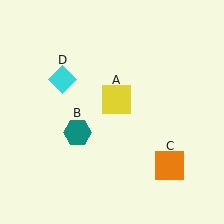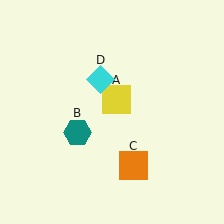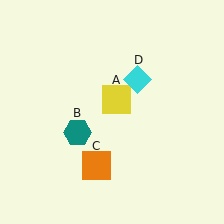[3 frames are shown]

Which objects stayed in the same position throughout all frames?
Yellow square (object A) and teal hexagon (object B) remained stationary.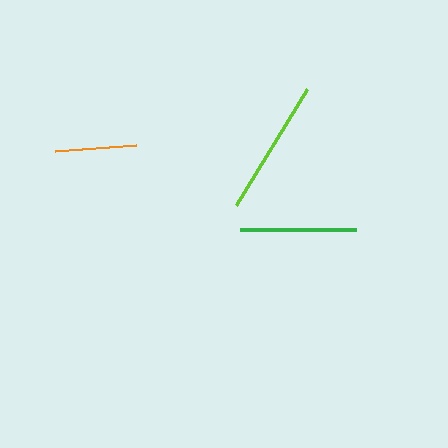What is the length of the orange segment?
The orange segment is approximately 82 pixels long.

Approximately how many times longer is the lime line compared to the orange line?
The lime line is approximately 1.7 times the length of the orange line.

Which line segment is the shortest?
The orange line is the shortest at approximately 82 pixels.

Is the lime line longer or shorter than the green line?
The lime line is longer than the green line.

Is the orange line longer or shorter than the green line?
The green line is longer than the orange line.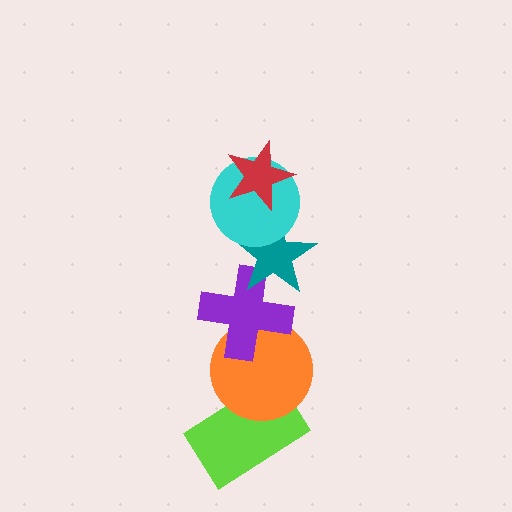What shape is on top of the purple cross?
The teal star is on top of the purple cross.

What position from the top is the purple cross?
The purple cross is 4th from the top.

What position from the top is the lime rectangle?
The lime rectangle is 6th from the top.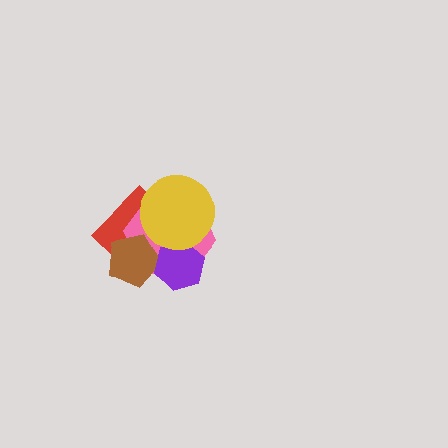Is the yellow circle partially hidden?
No, no other shape covers it.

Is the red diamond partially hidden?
Yes, it is partially covered by another shape.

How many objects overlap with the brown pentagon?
3 objects overlap with the brown pentagon.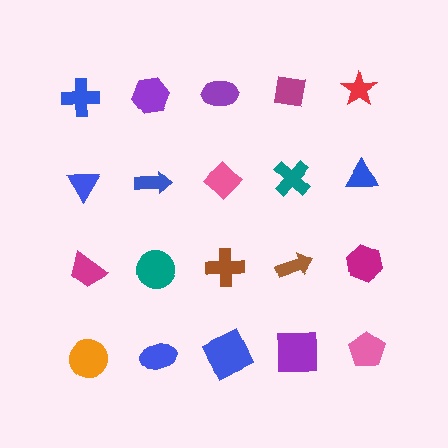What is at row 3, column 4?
A brown arrow.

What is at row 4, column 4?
A purple square.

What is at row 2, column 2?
A blue arrow.